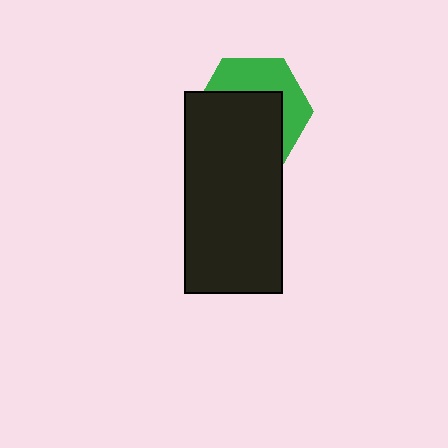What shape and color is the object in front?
The object in front is a black rectangle.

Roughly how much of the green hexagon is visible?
A small part of it is visible (roughly 41%).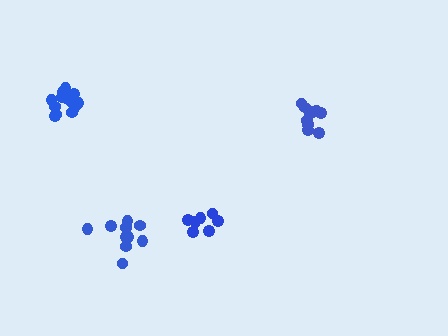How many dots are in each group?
Group 1: 10 dots, Group 2: 13 dots, Group 3: 7 dots, Group 4: 10 dots (40 total).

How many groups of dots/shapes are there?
There are 4 groups.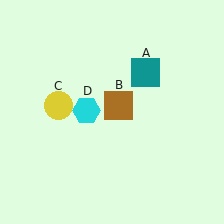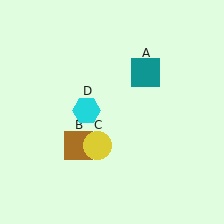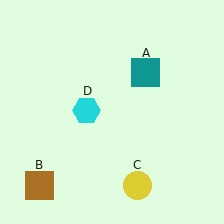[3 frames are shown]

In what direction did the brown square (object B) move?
The brown square (object B) moved down and to the left.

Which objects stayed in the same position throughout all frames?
Teal square (object A) and cyan hexagon (object D) remained stationary.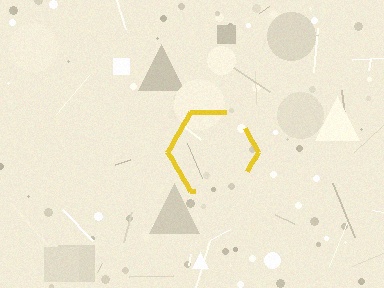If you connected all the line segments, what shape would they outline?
They would outline a hexagon.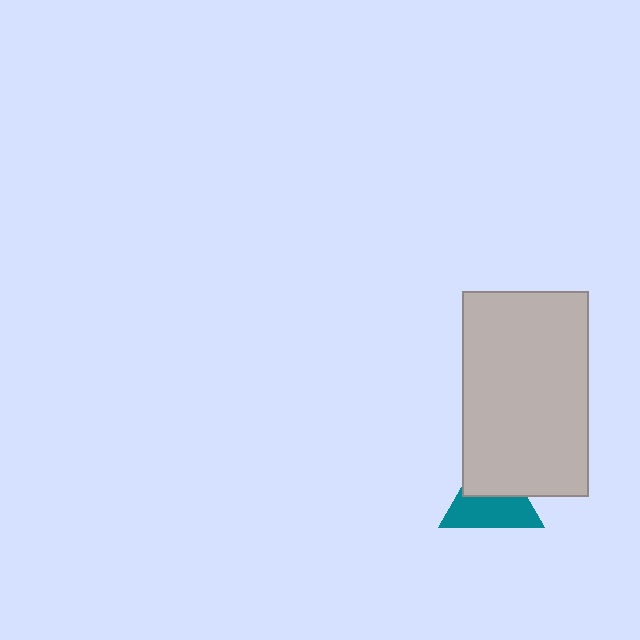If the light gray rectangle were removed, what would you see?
You would see the complete teal triangle.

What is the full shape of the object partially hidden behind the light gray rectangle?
The partially hidden object is a teal triangle.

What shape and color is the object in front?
The object in front is a light gray rectangle.